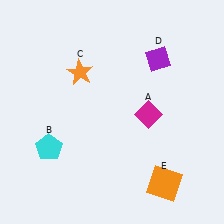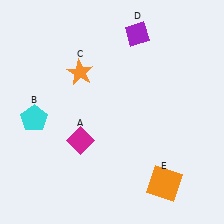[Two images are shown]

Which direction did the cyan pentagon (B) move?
The cyan pentagon (B) moved up.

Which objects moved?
The objects that moved are: the magenta diamond (A), the cyan pentagon (B), the purple diamond (D).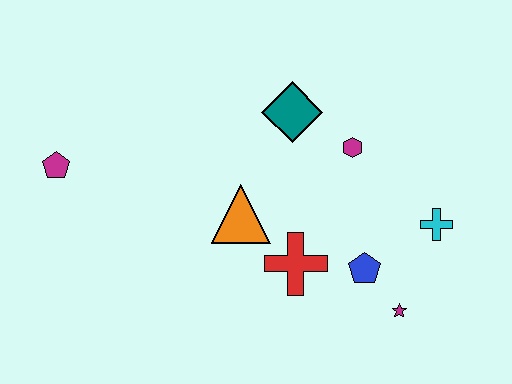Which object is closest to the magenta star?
The blue pentagon is closest to the magenta star.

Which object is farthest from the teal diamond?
The magenta pentagon is farthest from the teal diamond.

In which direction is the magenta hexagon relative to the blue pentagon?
The magenta hexagon is above the blue pentagon.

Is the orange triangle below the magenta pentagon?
Yes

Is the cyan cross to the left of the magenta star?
No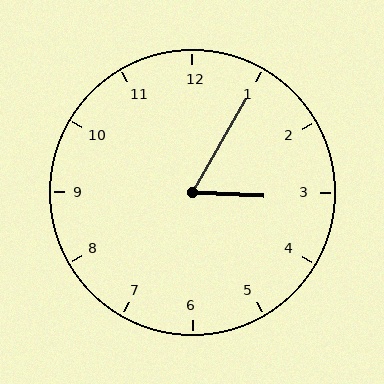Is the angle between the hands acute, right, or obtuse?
It is acute.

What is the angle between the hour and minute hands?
Approximately 62 degrees.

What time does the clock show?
3:05.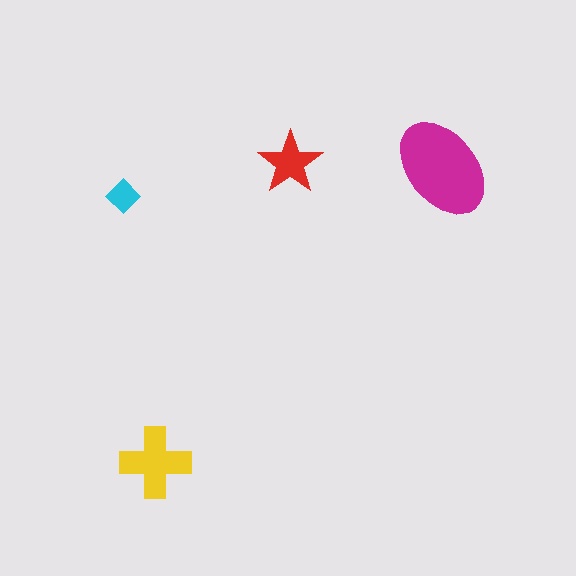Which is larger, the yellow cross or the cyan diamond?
The yellow cross.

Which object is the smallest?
The cyan diamond.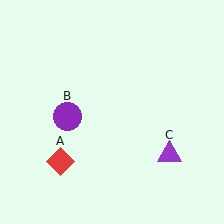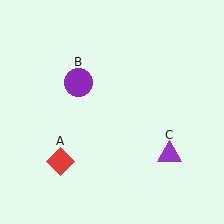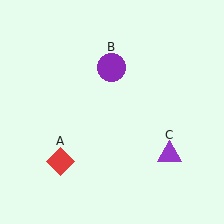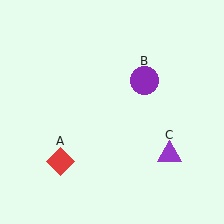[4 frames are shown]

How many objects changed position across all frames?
1 object changed position: purple circle (object B).